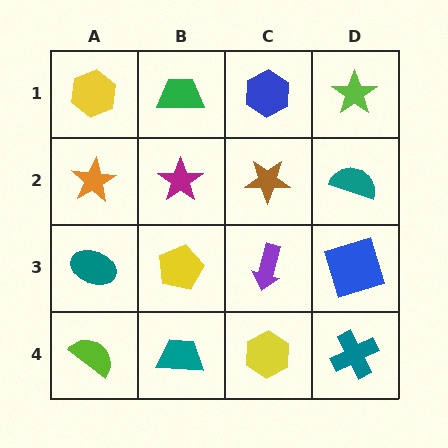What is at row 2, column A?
An orange star.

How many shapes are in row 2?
4 shapes.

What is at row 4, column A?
A lime semicircle.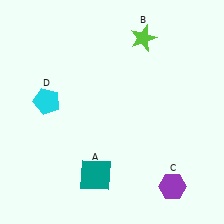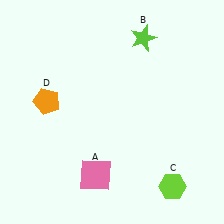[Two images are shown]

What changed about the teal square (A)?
In Image 1, A is teal. In Image 2, it changed to pink.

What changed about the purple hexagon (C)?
In Image 1, C is purple. In Image 2, it changed to lime.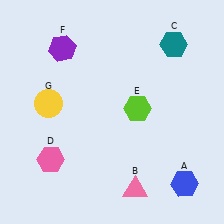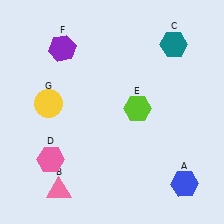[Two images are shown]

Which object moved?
The pink triangle (B) moved left.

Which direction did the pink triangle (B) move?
The pink triangle (B) moved left.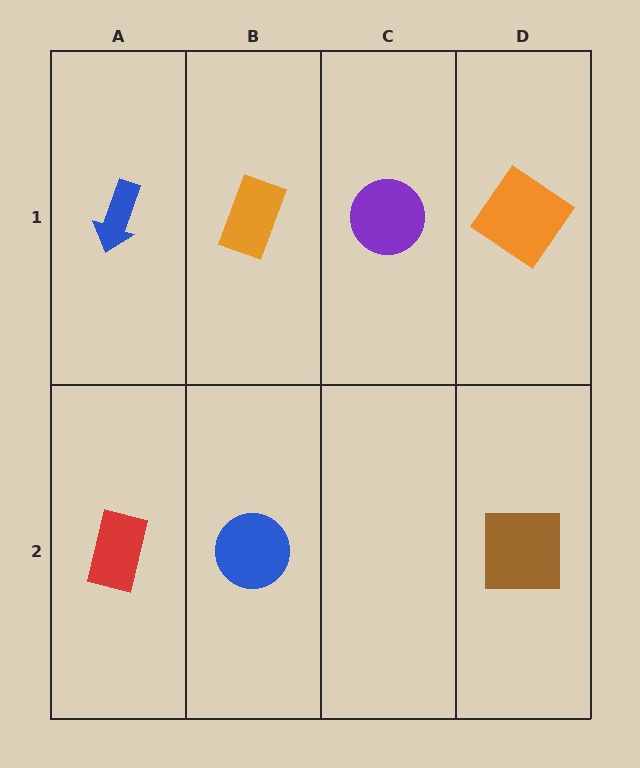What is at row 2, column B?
A blue circle.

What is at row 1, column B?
An orange rectangle.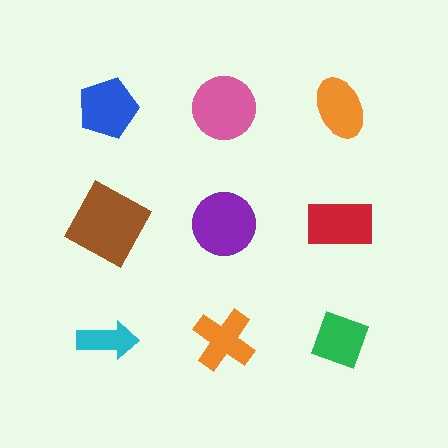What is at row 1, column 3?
An orange ellipse.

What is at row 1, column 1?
A blue pentagon.